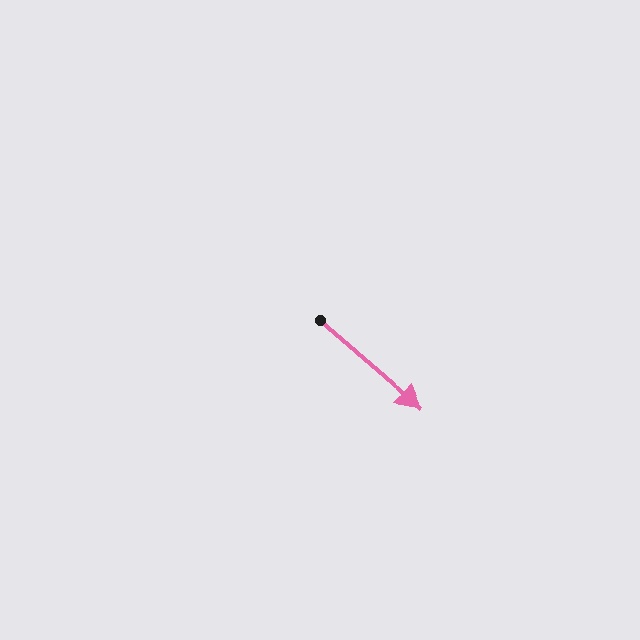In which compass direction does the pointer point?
Southeast.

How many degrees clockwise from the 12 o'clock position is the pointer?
Approximately 131 degrees.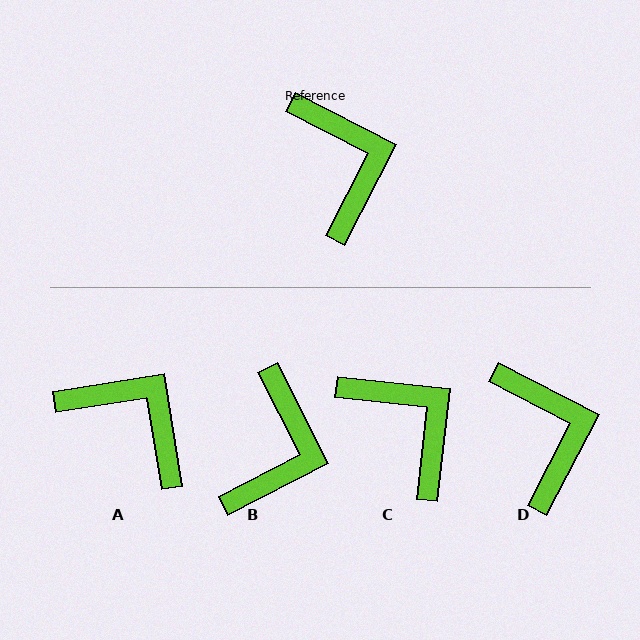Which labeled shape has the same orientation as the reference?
D.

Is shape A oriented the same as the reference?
No, it is off by about 36 degrees.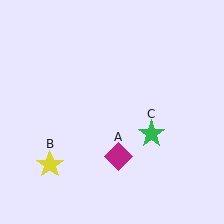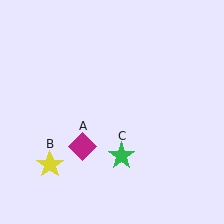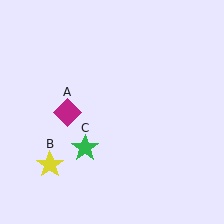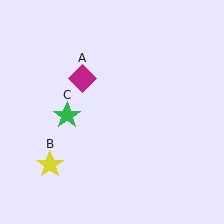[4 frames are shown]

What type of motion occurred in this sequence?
The magenta diamond (object A), green star (object C) rotated clockwise around the center of the scene.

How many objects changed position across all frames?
2 objects changed position: magenta diamond (object A), green star (object C).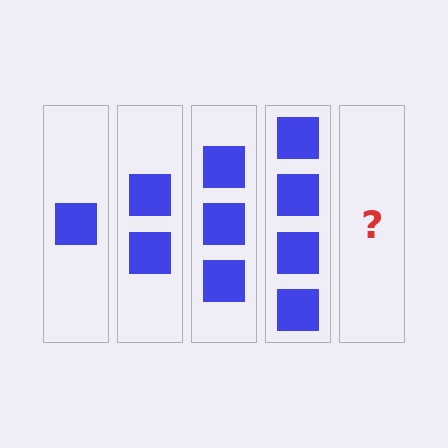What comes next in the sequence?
The next element should be 5 squares.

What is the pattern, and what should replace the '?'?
The pattern is that each step adds one more square. The '?' should be 5 squares.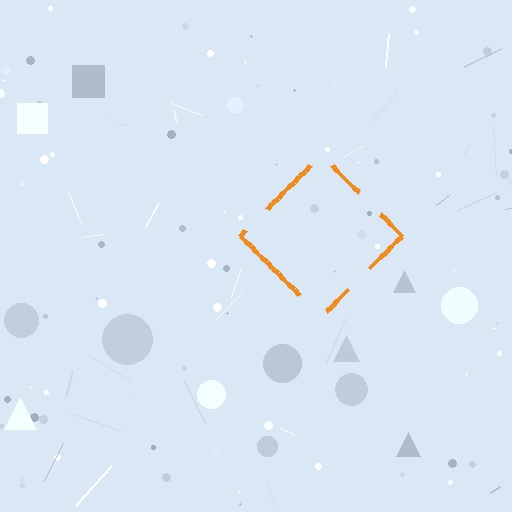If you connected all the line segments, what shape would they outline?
They would outline a diamond.